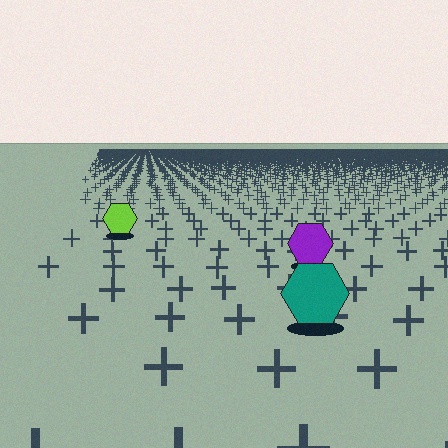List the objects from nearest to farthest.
From nearest to farthest: the teal hexagon, the purple hexagon, the lime hexagon.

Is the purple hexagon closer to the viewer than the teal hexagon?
No. The teal hexagon is closer — you can tell from the texture gradient: the ground texture is coarser near it.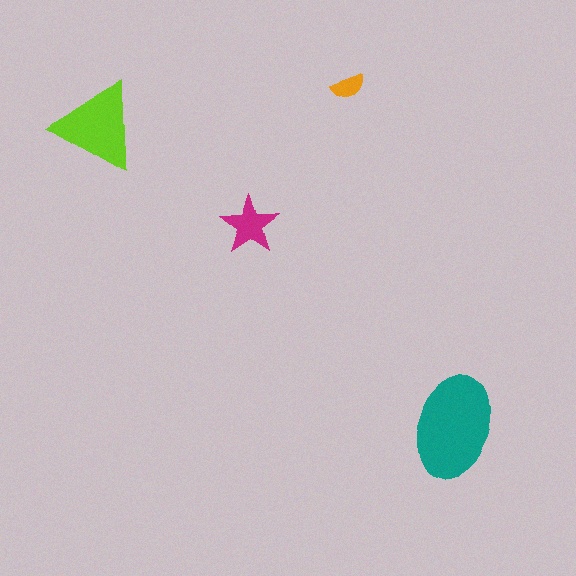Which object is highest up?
The orange semicircle is topmost.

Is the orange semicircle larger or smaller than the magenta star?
Smaller.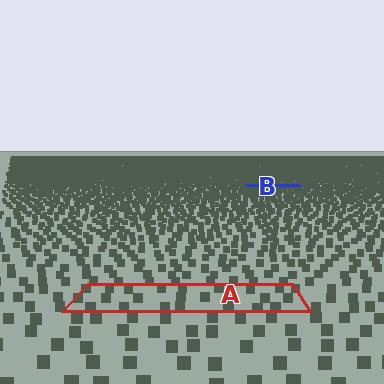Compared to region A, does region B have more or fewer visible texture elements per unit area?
Region B has more texture elements per unit area — they are packed more densely because it is farther away.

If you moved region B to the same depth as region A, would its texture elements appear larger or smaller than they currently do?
They would appear larger. At a closer depth, the same texture elements are projected at a bigger on-screen size.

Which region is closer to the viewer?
Region A is closer. The texture elements there are larger and more spread out.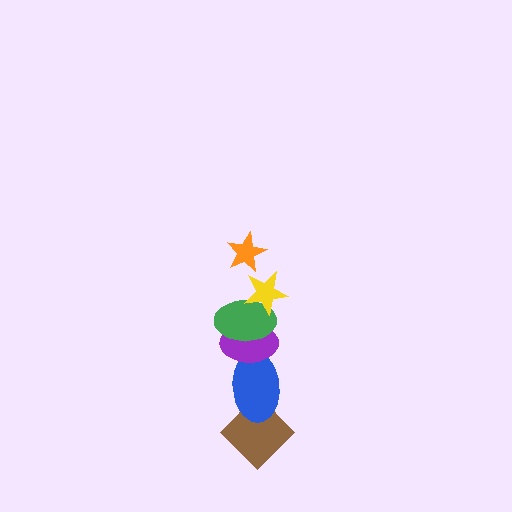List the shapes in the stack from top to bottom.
From top to bottom: the orange star, the yellow star, the green ellipse, the purple ellipse, the blue ellipse, the brown diamond.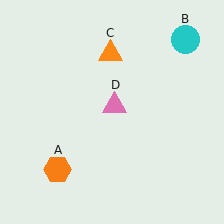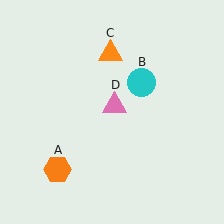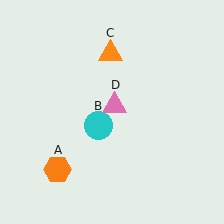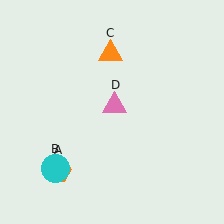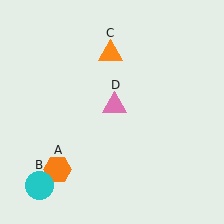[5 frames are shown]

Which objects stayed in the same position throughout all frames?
Orange hexagon (object A) and orange triangle (object C) and pink triangle (object D) remained stationary.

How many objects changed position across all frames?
1 object changed position: cyan circle (object B).